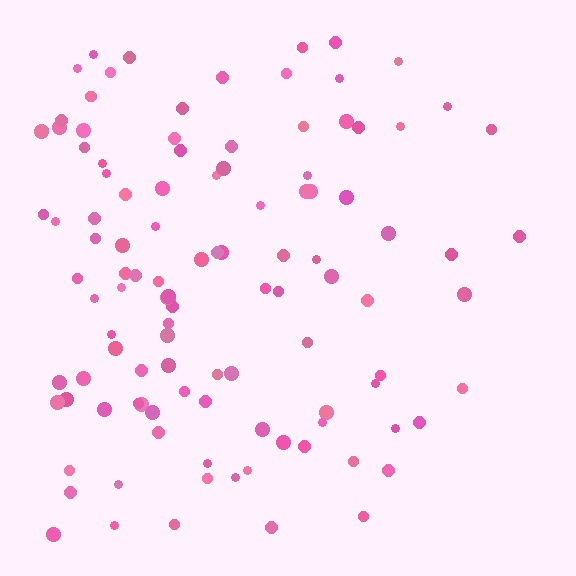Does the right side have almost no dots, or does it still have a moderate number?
Still a moderate number, just noticeably fewer than the left.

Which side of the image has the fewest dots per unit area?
The right.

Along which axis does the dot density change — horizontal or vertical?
Horizontal.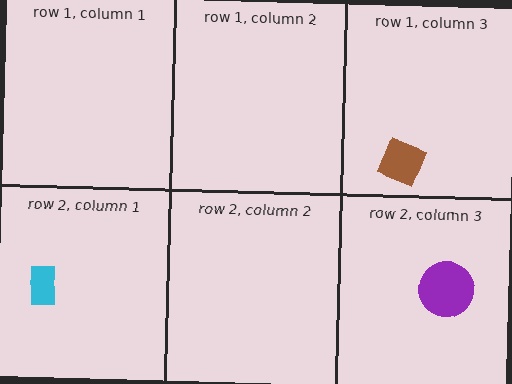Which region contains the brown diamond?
The row 1, column 3 region.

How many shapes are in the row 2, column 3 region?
1.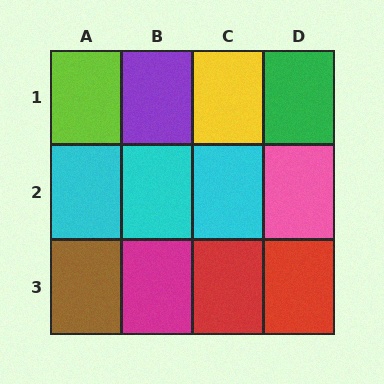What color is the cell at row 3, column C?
Red.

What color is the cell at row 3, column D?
Red.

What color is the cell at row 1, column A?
Lime.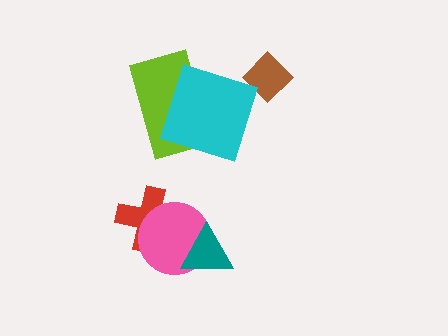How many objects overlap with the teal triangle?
1 object overlaps with the teal triangle.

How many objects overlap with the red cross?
1 object overlaps with the red cross.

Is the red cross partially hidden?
Yes, it is partially covered by another shape.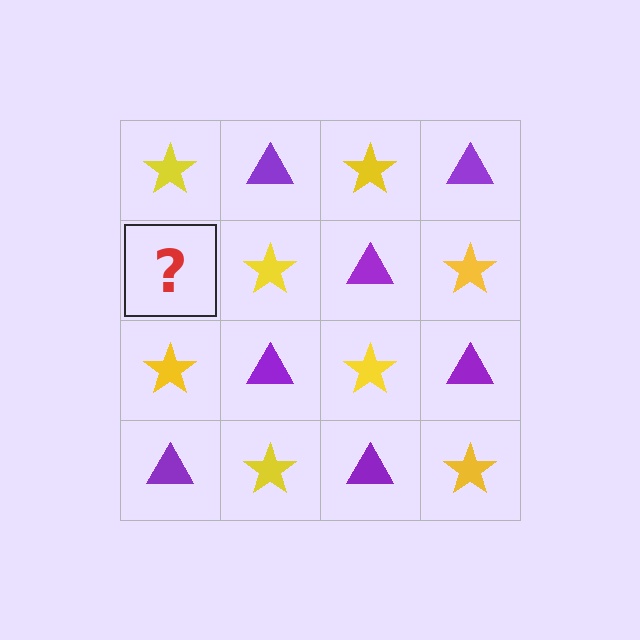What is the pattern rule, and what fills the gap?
The rule is that it alternates yellow star and purple triangle in a checkerboard pattern. The gap should be filled with a purple triangle.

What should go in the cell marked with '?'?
The missing cell should contain a purple triangle.